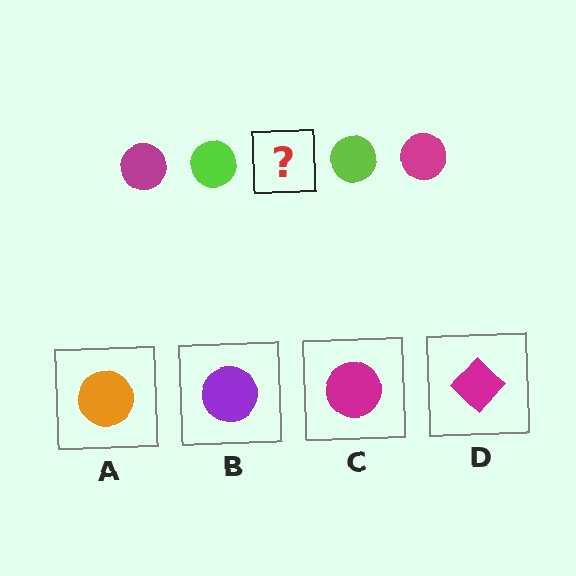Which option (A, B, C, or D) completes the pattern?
C.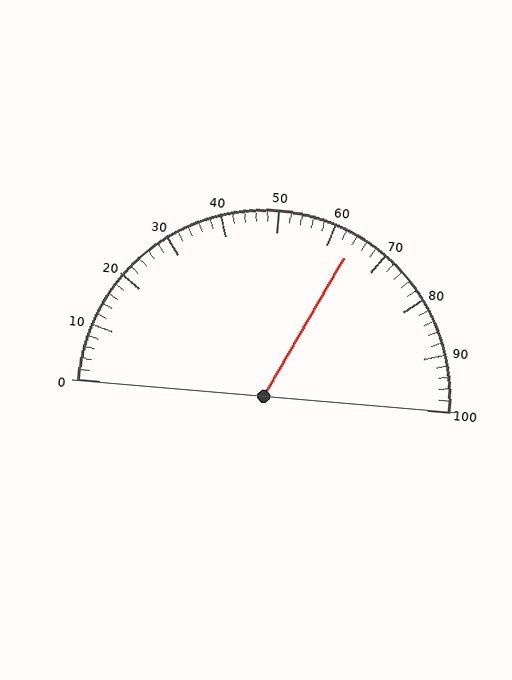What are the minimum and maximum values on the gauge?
The gauge ranges from 0 to 100.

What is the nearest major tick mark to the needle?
The nearest major tick mark is 60.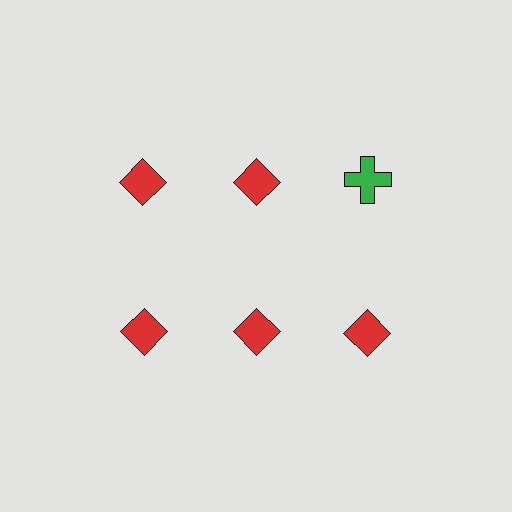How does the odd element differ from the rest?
It differs in both color (green instead of red) and shape (cross instead of diamond).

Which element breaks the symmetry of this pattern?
The green cross in the top row, center column breaks the symmetry. All other shapes are red diamonds.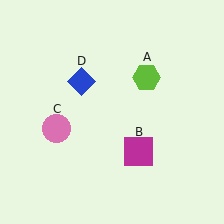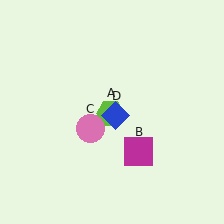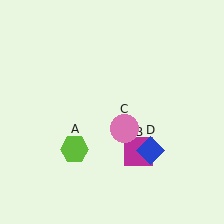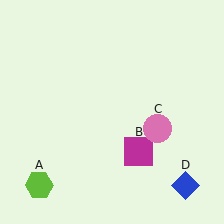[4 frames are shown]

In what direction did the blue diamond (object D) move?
The blue diamond (object D) moved down and to the right.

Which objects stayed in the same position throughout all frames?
Magenta square (object B) remained stationary.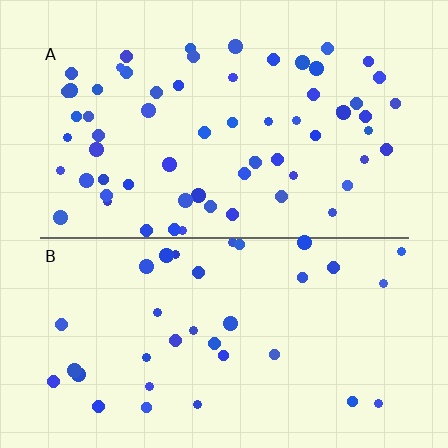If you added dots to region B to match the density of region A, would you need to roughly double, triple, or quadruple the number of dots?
Approximately double.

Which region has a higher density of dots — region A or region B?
A (the top).